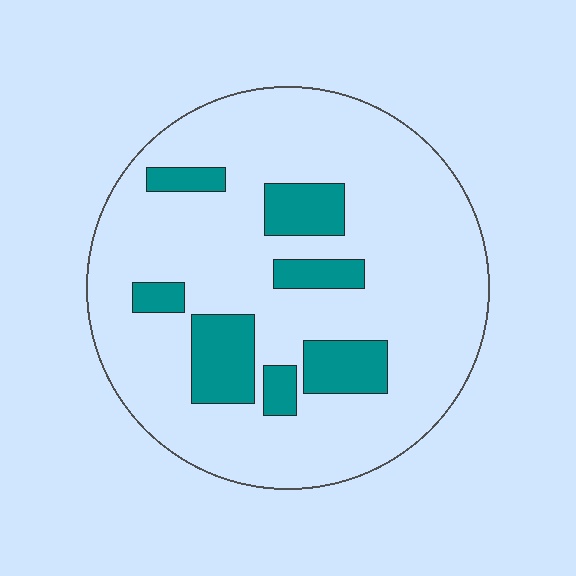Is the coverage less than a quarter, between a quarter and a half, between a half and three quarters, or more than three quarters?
Less than a quarter.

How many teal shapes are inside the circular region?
7.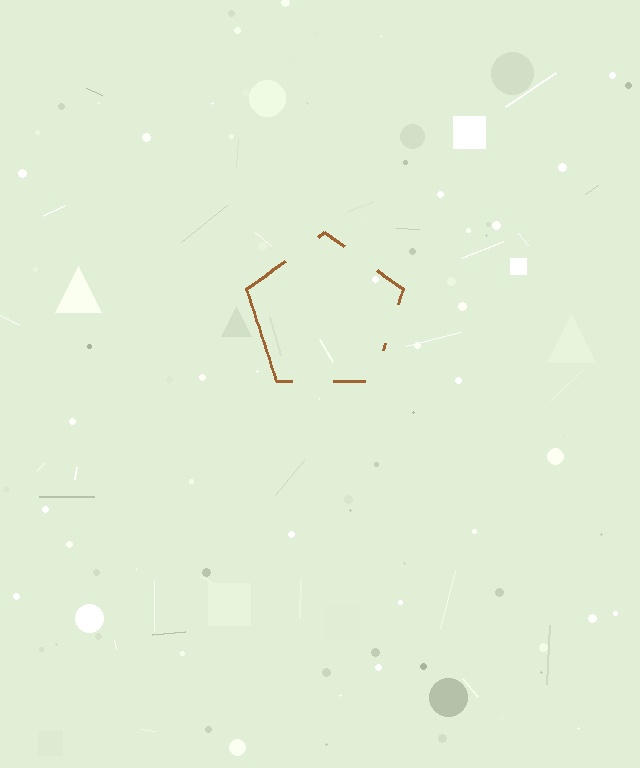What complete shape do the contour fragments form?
The contour fragments form a pentagon.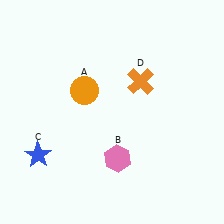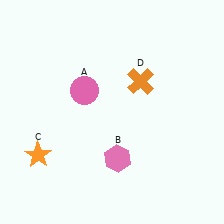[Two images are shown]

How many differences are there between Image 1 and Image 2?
There are 2 differences between the two images.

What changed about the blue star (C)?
In Image 1, C is blue. In Image 2, it changed to orange.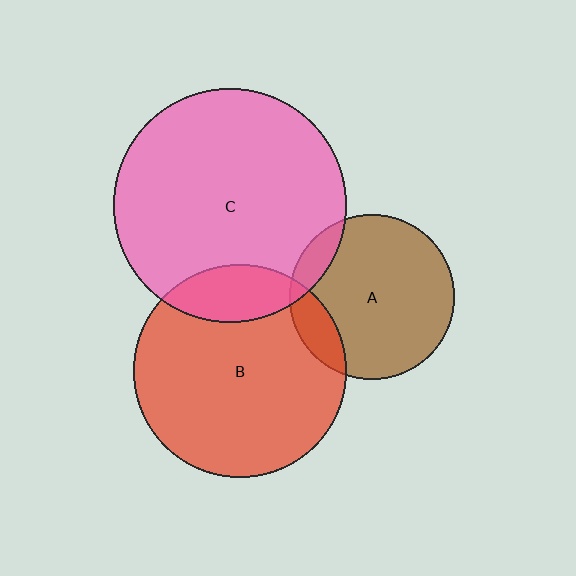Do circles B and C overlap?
Yes.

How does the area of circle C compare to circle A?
Approximately 2.0 times.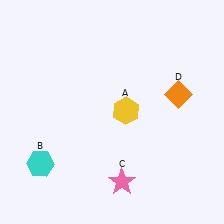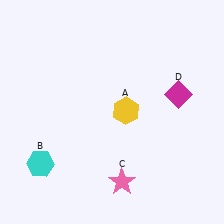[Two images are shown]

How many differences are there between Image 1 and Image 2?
There is 1 difference between the two images.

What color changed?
The diamond (D) changed from orange in Image 1 to magenta in Image 2.